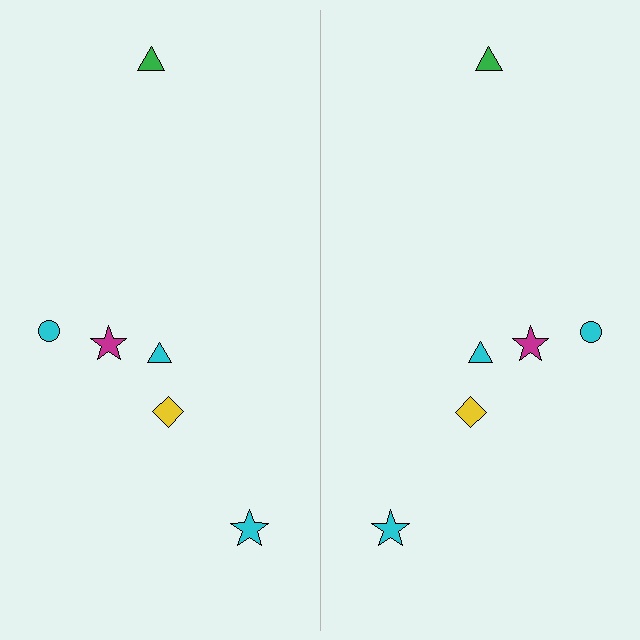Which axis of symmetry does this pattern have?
The pattern has a vertical axis of symmetry running through the center of the image.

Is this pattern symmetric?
Yes, this pattern has bilateral (reflection) symmetry.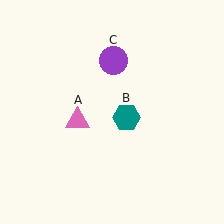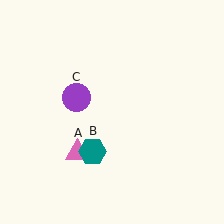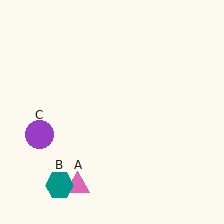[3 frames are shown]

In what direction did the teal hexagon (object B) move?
The teal hexagon (object B) moved down and to the left.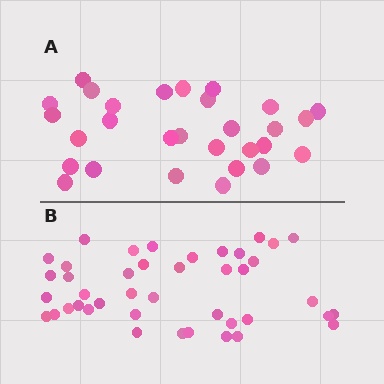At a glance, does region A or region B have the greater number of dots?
Region B (the bottom region) has more dots.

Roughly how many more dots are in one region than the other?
Region B has approximately 15 more dots than region A.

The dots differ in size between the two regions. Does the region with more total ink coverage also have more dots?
No. Region A has more total ink coverage because its dots are larger, but region B actually contains more individual dots. Total area can be misleading — the number of items is what matters here.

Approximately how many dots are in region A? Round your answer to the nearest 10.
About 30 dots. (The exact count is 29, which rounds to 30.)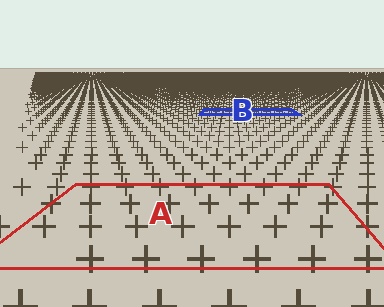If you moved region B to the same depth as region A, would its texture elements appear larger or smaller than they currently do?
They would appear larger. At a closer depth, the same texture elements are projected at a bigger on-screen size.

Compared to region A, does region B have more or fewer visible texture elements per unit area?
Region B has more texture elements per unit area — they are packed more densely because it is farther away.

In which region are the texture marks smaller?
The texture marks are smaller in region B, because it is farther away.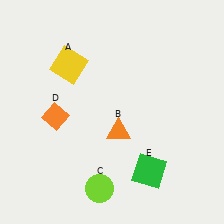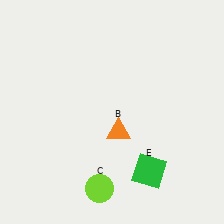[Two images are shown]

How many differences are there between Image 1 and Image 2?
There are 2 differences between the two images.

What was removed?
The orange diamond (D), the yellow square (A) were removed in Image 2.